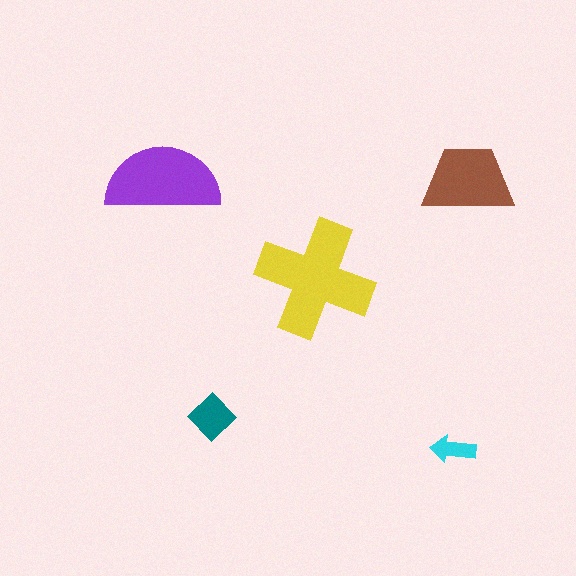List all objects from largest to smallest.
The yellow cross, the purple semicircle, the brown trapezoid, the teal diamond, the cyan arrow.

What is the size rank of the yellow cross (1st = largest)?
1st.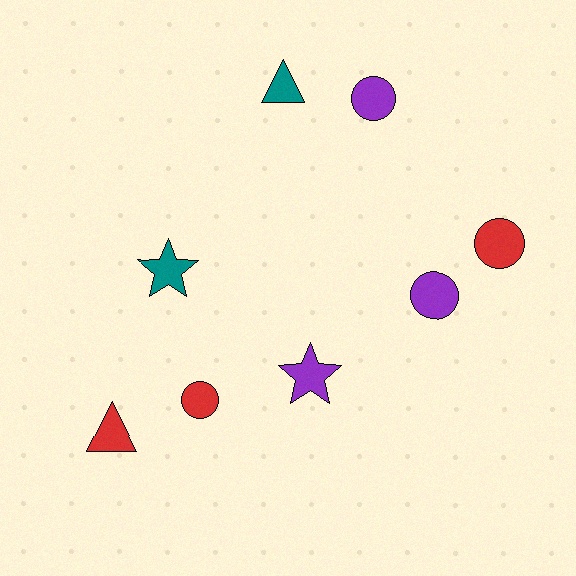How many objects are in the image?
There are 8 objects.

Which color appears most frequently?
Purple, with 3 objects.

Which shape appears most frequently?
Circle, with 4 objects.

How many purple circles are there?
There are 2 purple circles.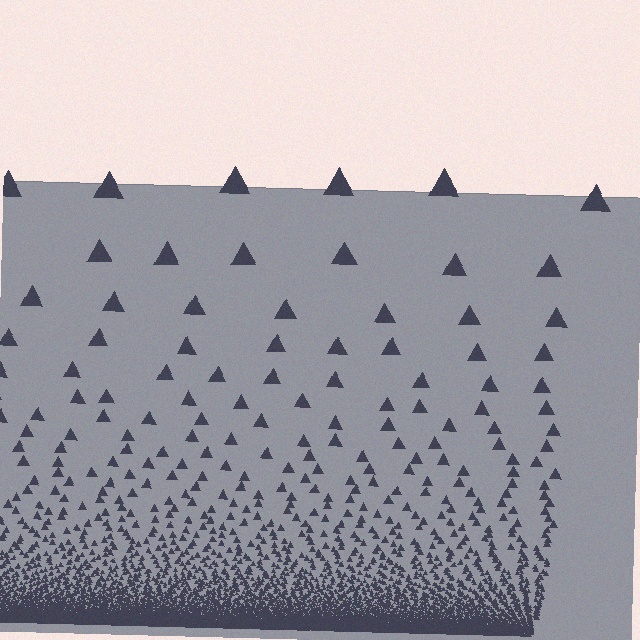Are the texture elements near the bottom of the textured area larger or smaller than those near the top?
Smaller. The gradient is inverted — elements near the bottom are smaller and denser.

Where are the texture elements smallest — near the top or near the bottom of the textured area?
Near the bottom.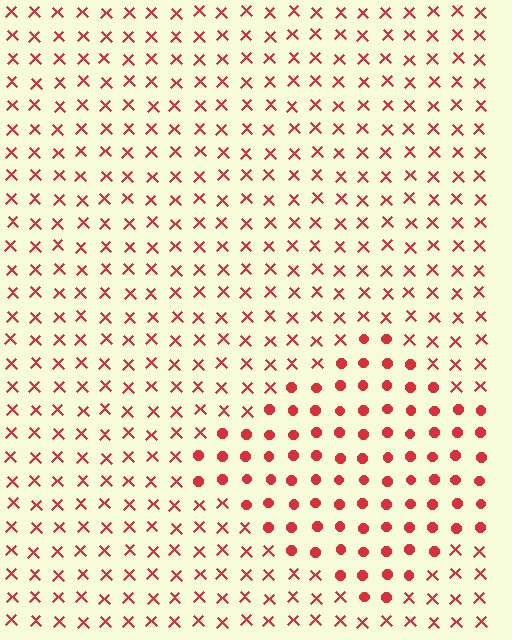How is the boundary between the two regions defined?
The boundary is defined by a change in element shape: circles inside vs. X marks outside. All elements share the same color and spacing.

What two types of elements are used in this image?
The image uses circles inside the diamond region and X marks outside it.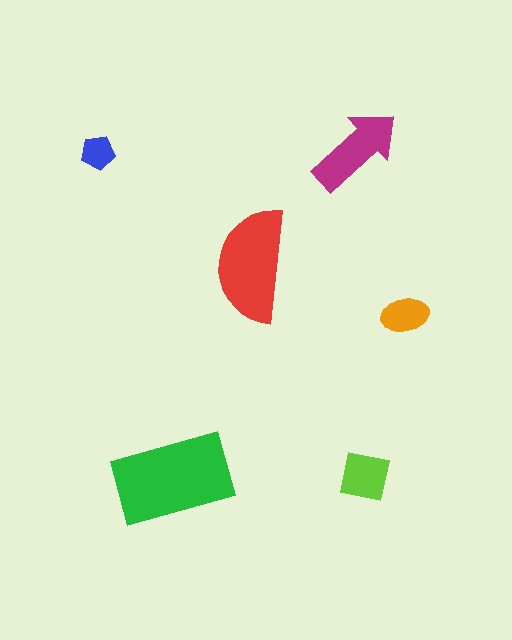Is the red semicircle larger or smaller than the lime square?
Larger.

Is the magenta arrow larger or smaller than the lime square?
Larger.